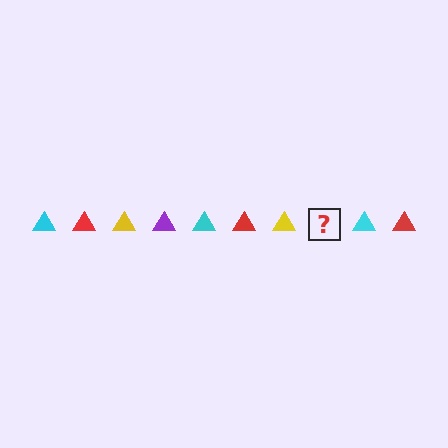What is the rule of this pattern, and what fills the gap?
The rule is that the pattern cycles through cyan, red, yellow, purple triangles. The gap should be filled with a purple triangle.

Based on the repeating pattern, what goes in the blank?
The blank should be a purple triangle.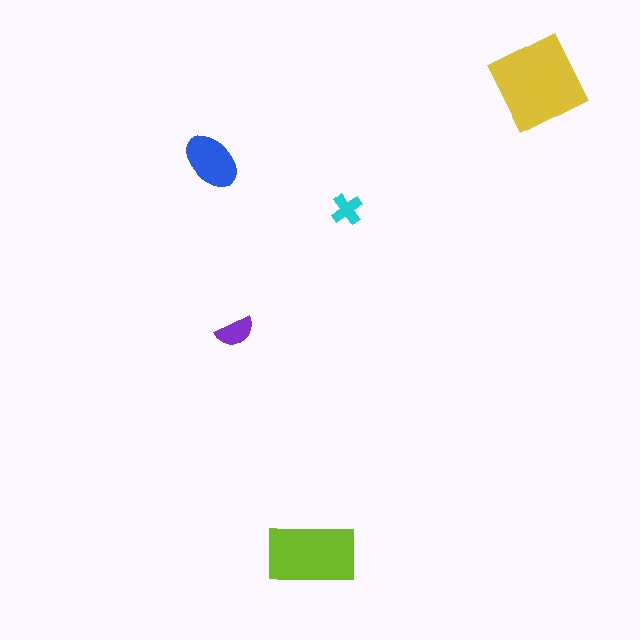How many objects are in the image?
There are 5 objects in the image.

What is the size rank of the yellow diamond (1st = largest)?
1st.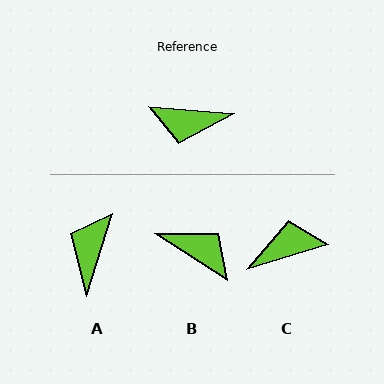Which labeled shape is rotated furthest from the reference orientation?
C, about 159 degrees away.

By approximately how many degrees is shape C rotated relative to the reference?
Approximately 159 degrees clockwise.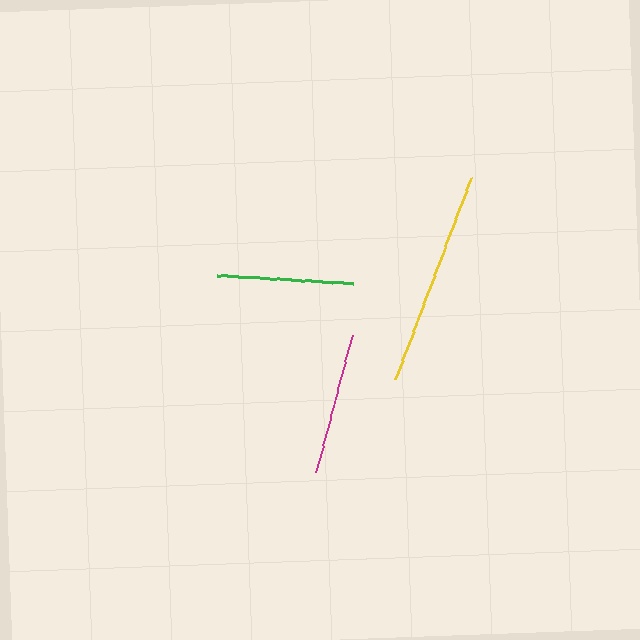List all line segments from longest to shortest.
From longest to shortest: yellow, magenta, green.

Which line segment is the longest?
The yellow line is the longest at approximately 216 pixels.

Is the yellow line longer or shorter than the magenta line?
The yellow line is longer than the magenta line.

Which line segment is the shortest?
The green line is the shortest at approximately 136 pixels.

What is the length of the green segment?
The green segment is approximately 136 pixels long.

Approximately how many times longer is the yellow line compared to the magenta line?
The yellow line is approximately 1.5 times the length of the magenta line.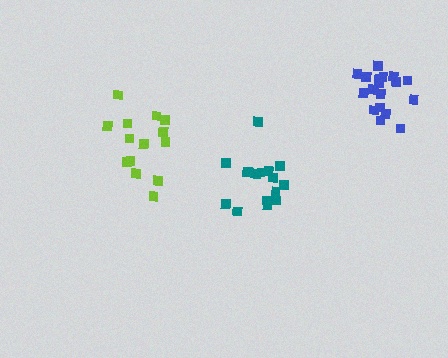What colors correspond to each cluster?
The clusters are colored: lime, blue, teal.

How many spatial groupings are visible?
There are 3 spatial groupings.